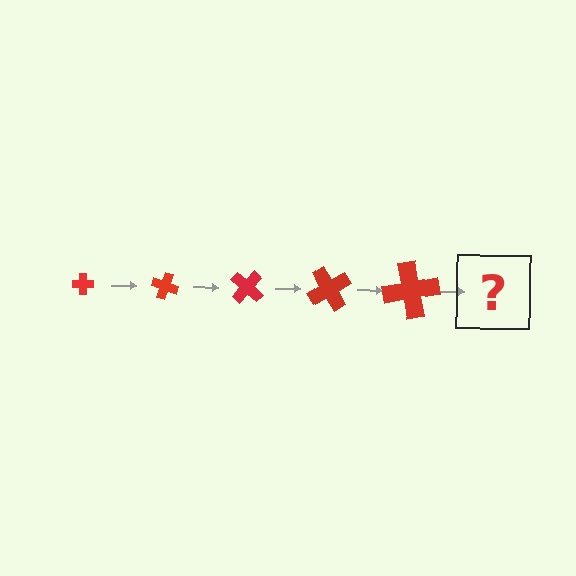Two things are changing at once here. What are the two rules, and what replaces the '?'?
The two rules are that the cross grows larger each step and it rotates 20 degrees each step. The '?' should be a cross, larger than the previous one and rotated 100 degrees from the start.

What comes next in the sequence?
The next element should be a cross, larger than the previous one and rotated 100 degrees from the start.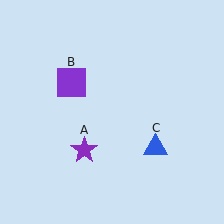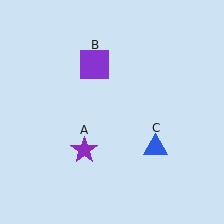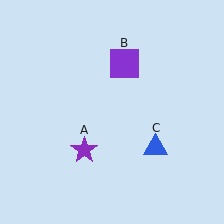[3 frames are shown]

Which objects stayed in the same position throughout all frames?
Purple star (object A) and blue triangle (object C) remained stationary.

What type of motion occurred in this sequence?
The purple square (object B) rotated clockwise around the center of the scene.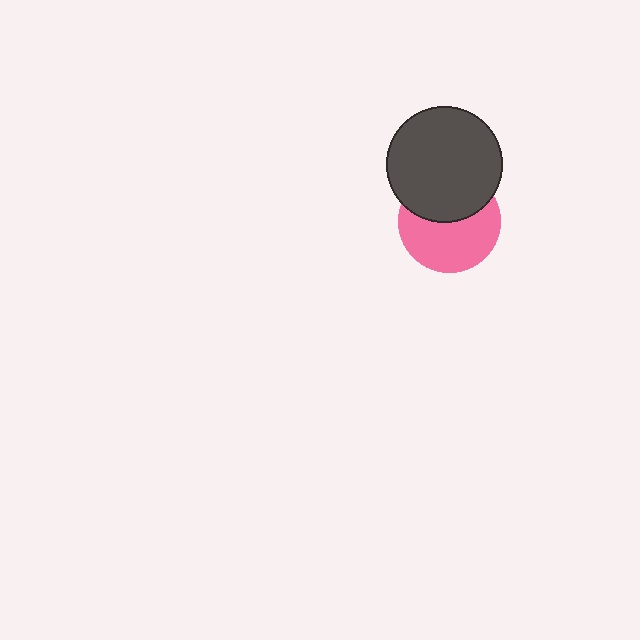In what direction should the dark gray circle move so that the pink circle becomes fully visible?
The dark gray circle should move up. That is the shortest direction to clear the overlap and leave the pink circle fully visible.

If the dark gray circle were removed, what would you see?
You would see the complete pink circle.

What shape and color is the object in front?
The object in front is a dark gray circle.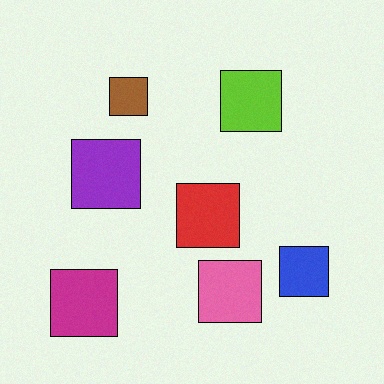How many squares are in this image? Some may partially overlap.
There are 7 squares.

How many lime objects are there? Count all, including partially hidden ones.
There is 1 lime object.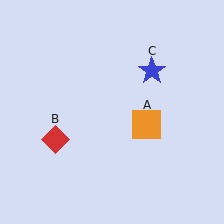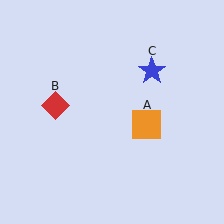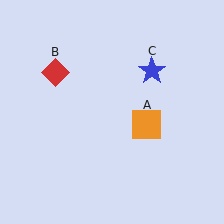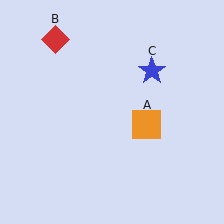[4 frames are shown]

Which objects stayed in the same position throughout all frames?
Orange square (object A) and blue star (object C) remained stationary.